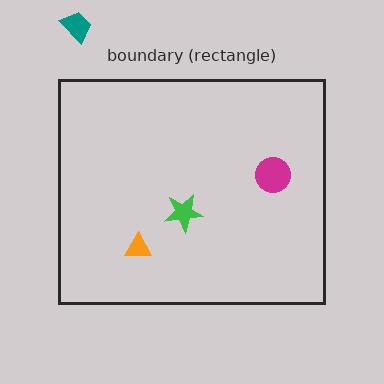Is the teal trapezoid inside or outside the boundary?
Outside.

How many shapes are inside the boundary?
3 inside, 1 outside.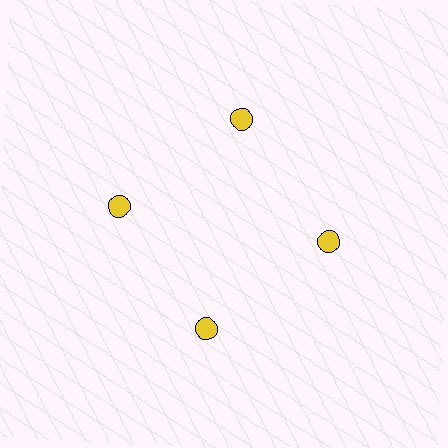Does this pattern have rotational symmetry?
Yes, this pattern has 4-fold rotational symmetry. It looks the same after rotating 90 degrees around the center.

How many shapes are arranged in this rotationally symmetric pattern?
There are 4 shapes, arranged in 4 groups of 1.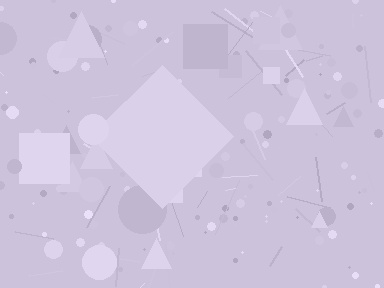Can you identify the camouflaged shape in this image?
The camouflaged shape is a diamond.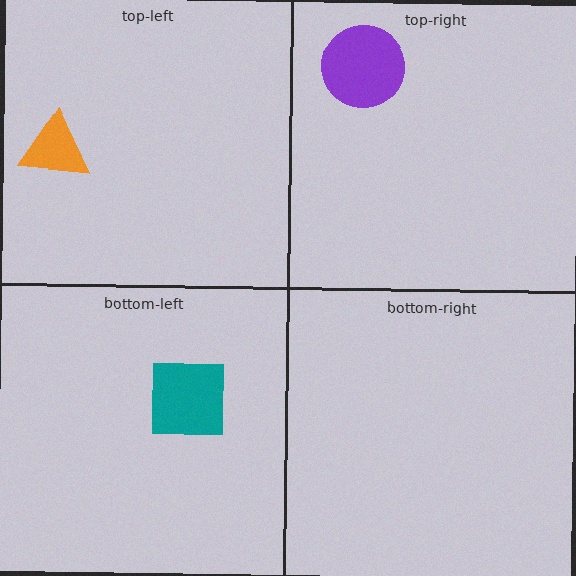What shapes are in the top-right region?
The purple circle.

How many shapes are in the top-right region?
1.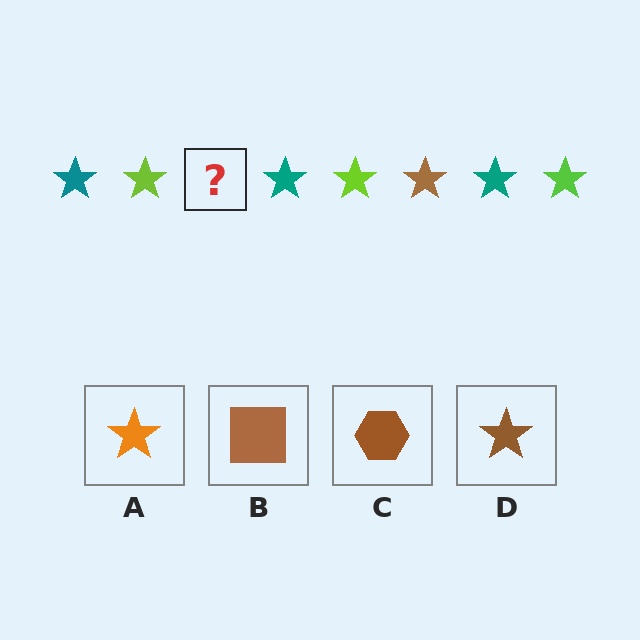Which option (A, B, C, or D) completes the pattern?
D.